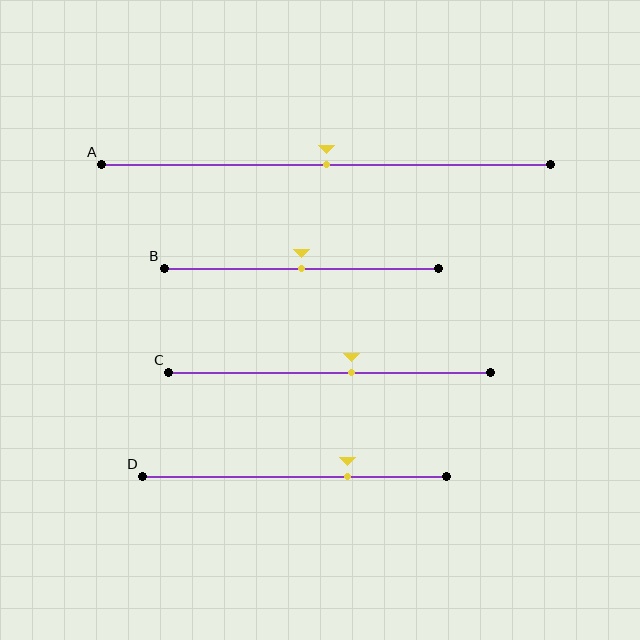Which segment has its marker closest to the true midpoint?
Segment A has its marker closest to the true midpoint.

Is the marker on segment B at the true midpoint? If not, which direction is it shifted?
Yes, the marker on segment B is at the true midpoint.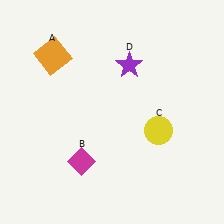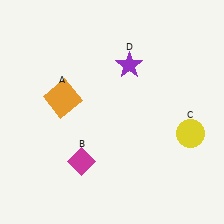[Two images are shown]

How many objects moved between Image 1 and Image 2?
2 objects moved between the two images.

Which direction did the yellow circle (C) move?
The yellow circle (C) moved right.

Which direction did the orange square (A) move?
The orange square (A) moved down.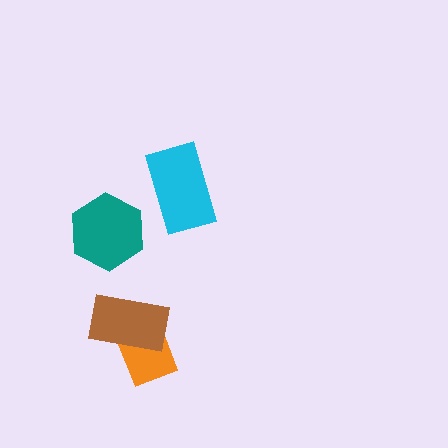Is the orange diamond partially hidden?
Yes, it is partially covered by another shape.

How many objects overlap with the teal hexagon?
0 objects overlap with the teal hexagon.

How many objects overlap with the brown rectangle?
1 object overlaps with the brown rectangle.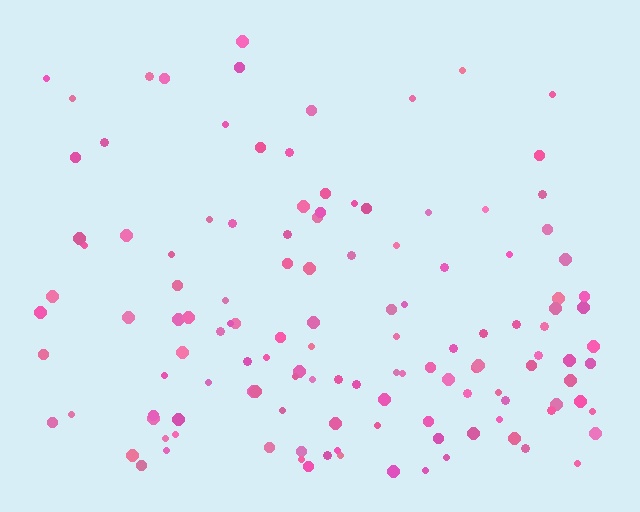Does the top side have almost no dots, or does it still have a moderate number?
Still a moderate number, just noticeably fewer than the bottom.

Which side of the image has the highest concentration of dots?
The bottom.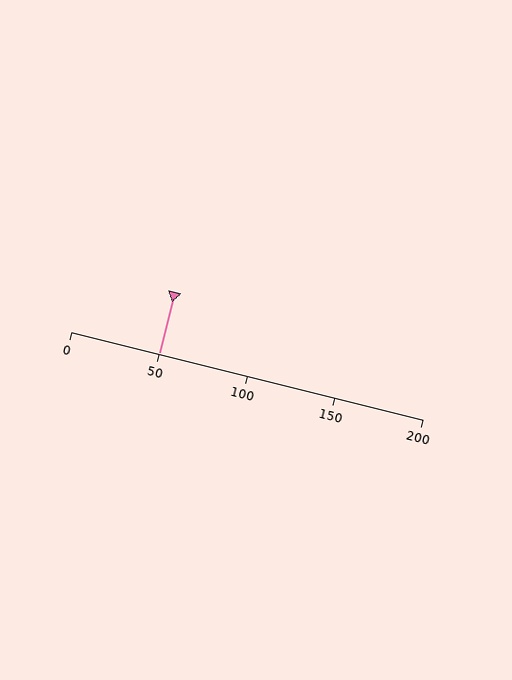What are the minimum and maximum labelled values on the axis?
The axis runs from 0 to 200.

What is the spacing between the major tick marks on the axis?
The major ticks are spaced 50 apart.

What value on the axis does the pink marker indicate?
The marker indicates approximately 50.